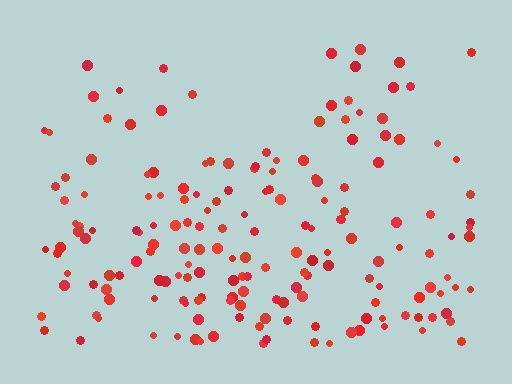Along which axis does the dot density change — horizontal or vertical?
Vertical.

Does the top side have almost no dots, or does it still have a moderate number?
Still a moderate number, just noticeably fewer than the bottom.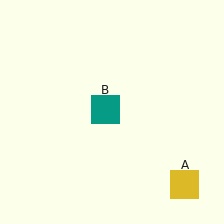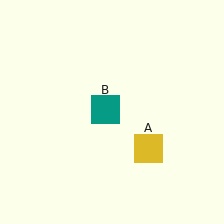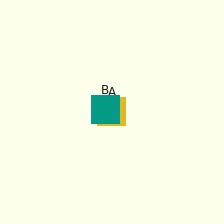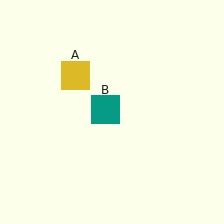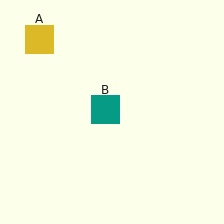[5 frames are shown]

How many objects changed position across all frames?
1 object changed position: yellow square (object A).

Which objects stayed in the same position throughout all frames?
Teal square (object B) remained stationary.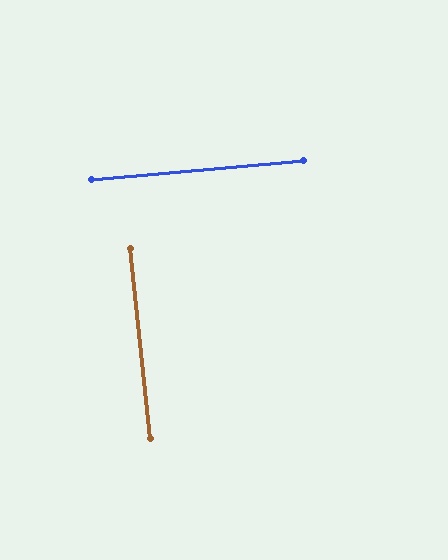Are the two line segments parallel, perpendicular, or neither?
Perpendicular — they meet at approximately 89°.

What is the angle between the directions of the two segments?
Approximately 89 degrees.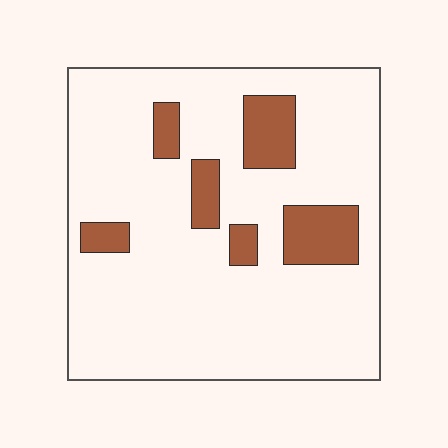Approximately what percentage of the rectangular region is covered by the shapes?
Approximately 15%.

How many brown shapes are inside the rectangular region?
6.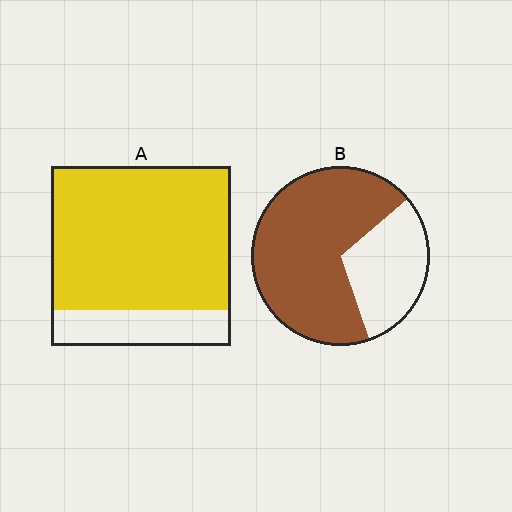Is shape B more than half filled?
Yes.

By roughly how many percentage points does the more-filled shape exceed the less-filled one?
By roughly 10 percentage points (A over B).